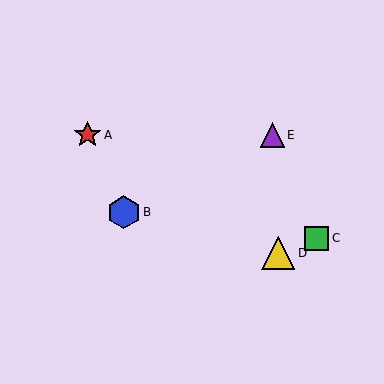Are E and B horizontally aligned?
No, E is at y≈135 and B is at y≈212.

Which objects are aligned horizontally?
Objects A, E are aligned horizontally.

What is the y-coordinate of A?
Object A is at y≈135.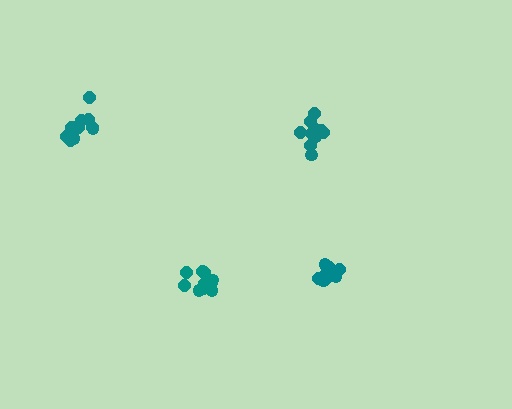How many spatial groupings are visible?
There are 4 spatial groupings.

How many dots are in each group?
Group 1: 14 dots, Group 2: 11 dots, Group 3: 10 dots, Group 4: 10 dots (45 total).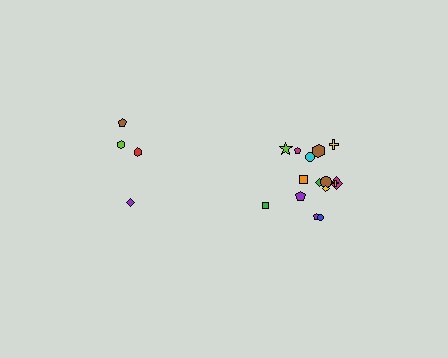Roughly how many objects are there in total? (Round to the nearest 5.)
Roughly 20 objects in total.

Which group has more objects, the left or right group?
The right group.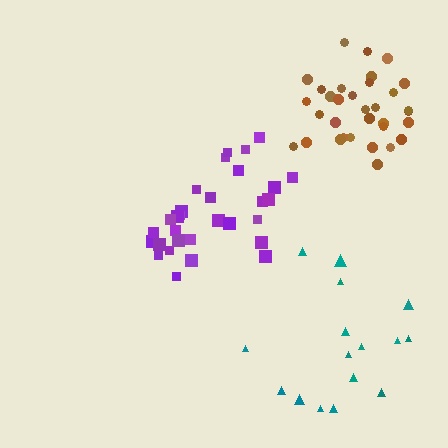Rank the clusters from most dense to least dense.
brown, purple, teal.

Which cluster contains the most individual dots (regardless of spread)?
Brown (33).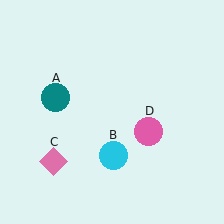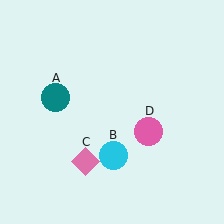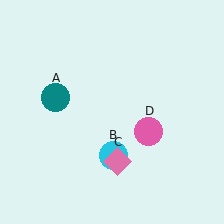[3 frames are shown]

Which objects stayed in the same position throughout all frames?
Teal circle (object A) and cyan circle (object B) and pink circle (object D) remained stationary.